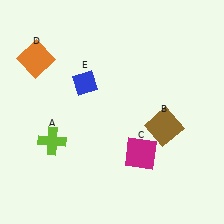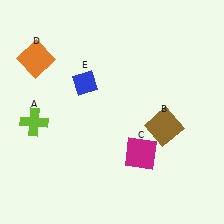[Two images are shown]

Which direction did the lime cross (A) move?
The lime cross (A) moved up.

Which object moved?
The lime cross (A) moved up.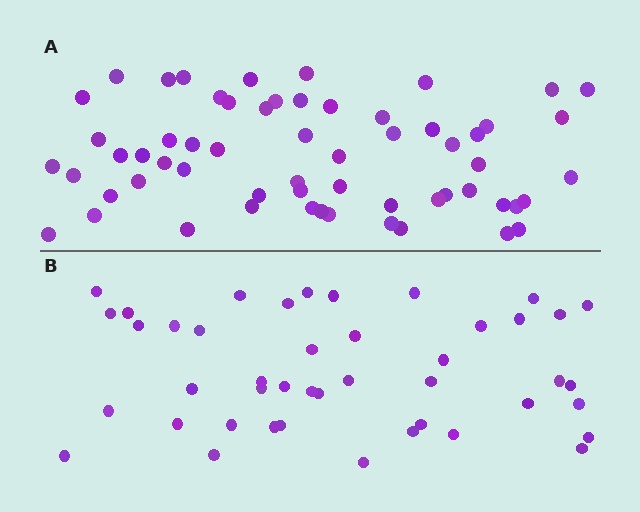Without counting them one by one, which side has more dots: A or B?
Region A (the top region) has more dots.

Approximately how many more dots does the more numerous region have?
Region A has approximately 15 more dots than region B.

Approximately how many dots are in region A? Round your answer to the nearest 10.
About 60 dots.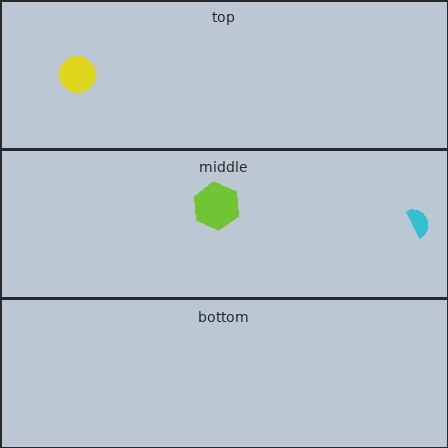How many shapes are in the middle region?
2.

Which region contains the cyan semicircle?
The middle region.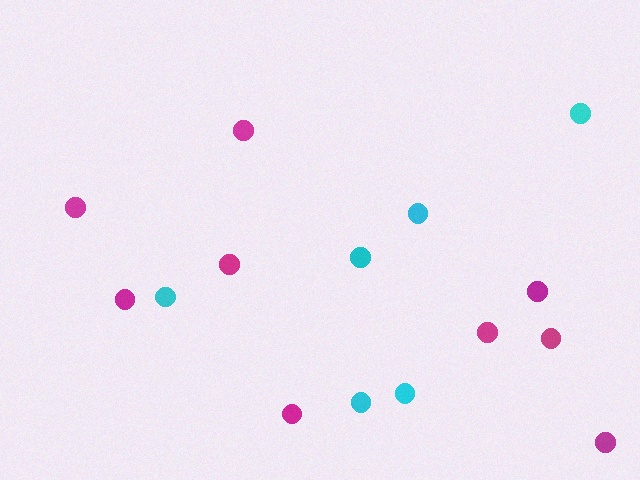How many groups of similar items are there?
There are 2 groups: one group of magenta circles (9) and one group of cyan circles (6).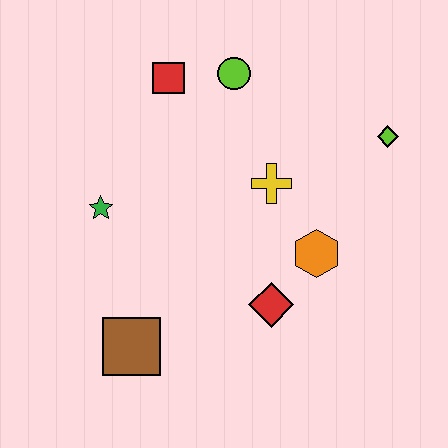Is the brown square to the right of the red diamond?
No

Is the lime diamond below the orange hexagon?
No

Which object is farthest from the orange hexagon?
The red square is farthest from the orange hexagon.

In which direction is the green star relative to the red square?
The green star is below the red square.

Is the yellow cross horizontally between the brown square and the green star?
No